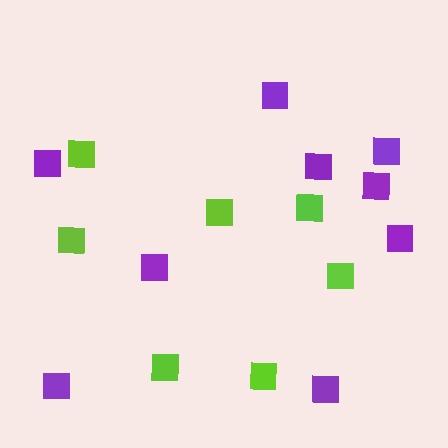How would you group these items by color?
There are 2 groups: one group of lime squares (7) and one group of purple squares (9).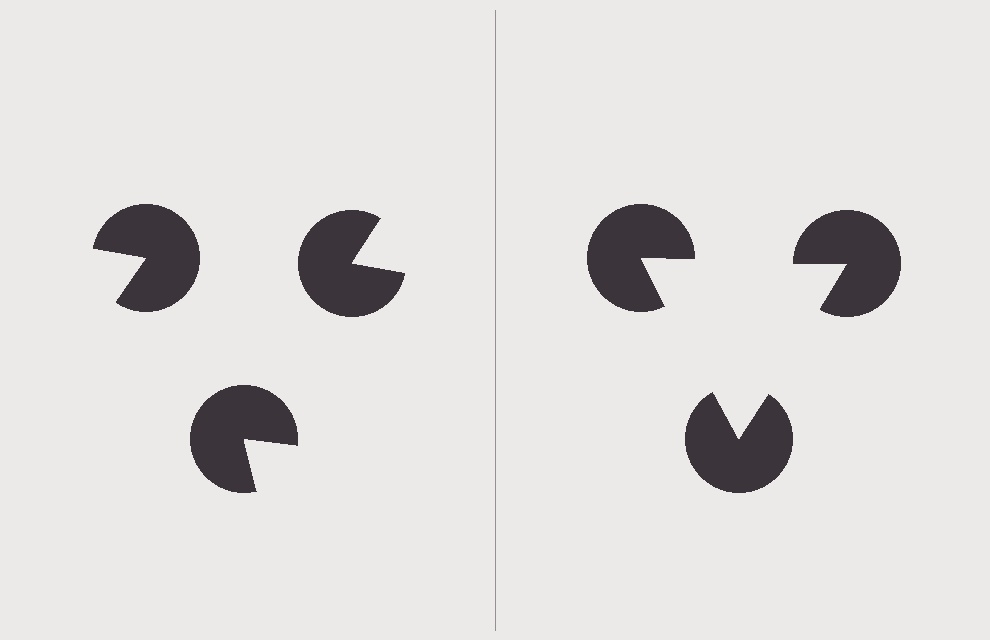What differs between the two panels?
The pac-man discs are positioned identically on both sides; only the wedge orientations differ. On the right they align to a triangle; on the left they are misaligned.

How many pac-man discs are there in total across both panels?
6 — 3 on each side.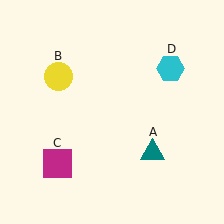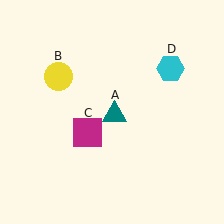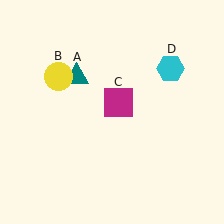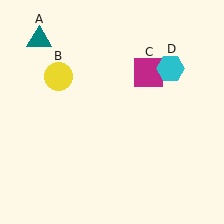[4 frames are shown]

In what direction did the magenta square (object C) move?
The magenta square (object C) moved up and to the right.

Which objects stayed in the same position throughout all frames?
Yellow circle (object B) and cyan hexagon (object D) remained stationary.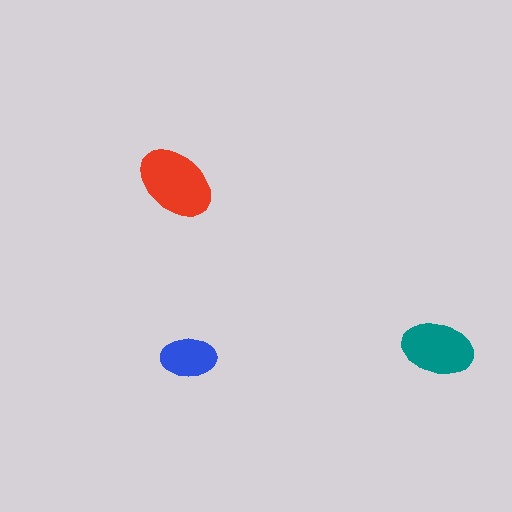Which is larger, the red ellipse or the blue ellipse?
The red one.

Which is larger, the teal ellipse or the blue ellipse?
The teal one.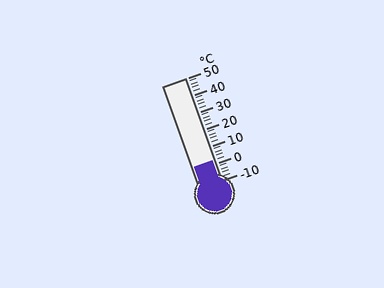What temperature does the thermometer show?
The thermometer shows approximately 2°C.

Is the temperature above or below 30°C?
The temperature is below 30°C.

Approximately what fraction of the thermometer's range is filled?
The thermometer is filled to approximately 20% of its range.